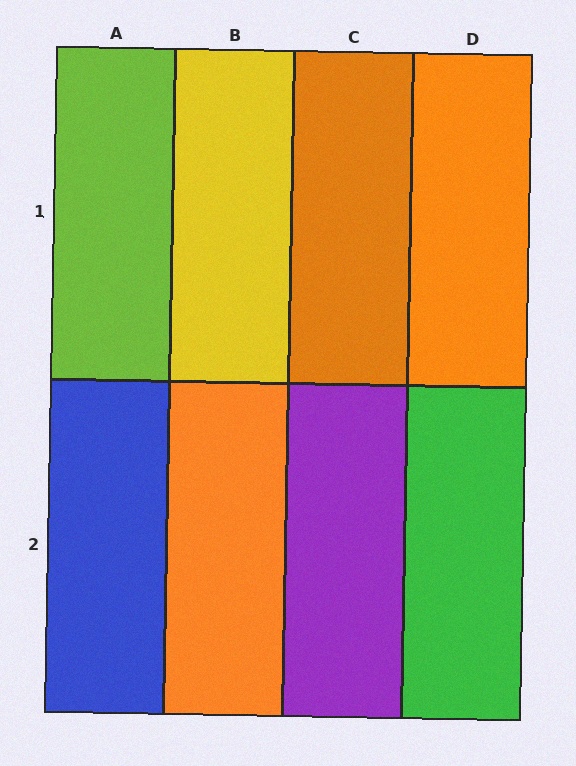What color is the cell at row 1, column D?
Orange.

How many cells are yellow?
1 cell is yellow.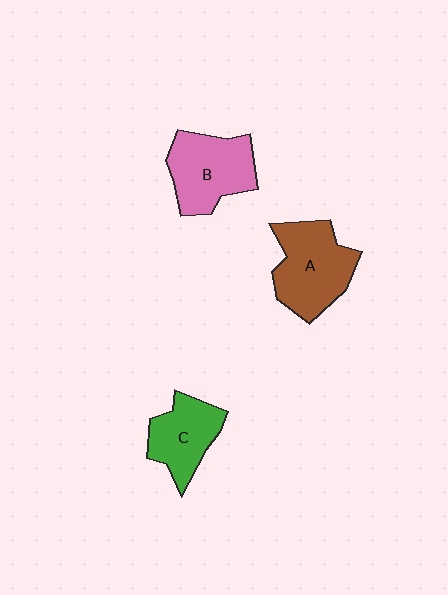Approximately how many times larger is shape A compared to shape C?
Approximately 1.4 times.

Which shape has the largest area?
Shape A (brown).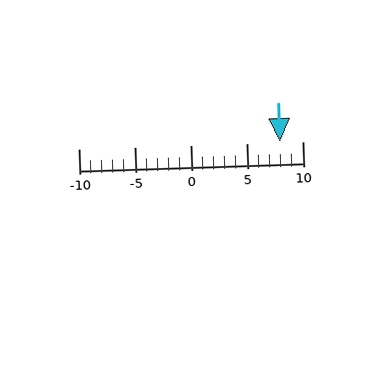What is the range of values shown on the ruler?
The ruler shows values from -10 to 10.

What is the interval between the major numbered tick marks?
The major tick marks are spaced 5 units apart.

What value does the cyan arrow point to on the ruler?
The cyan arrow points to approximately 8.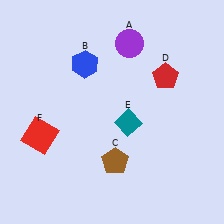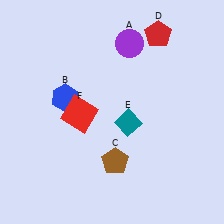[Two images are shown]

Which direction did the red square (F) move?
The red square (F) moved right.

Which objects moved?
The objects that moved are: the blue hexagon (B), the red pentagon (D), the red square (F).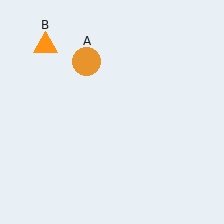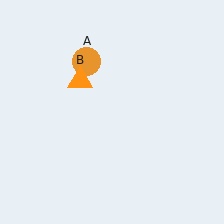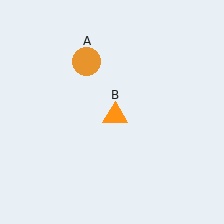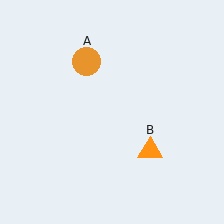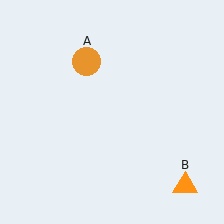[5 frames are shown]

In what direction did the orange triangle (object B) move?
The orange triangle (object B) moved down and to the right.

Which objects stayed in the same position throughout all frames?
Orange circle (object A) remained stationary.